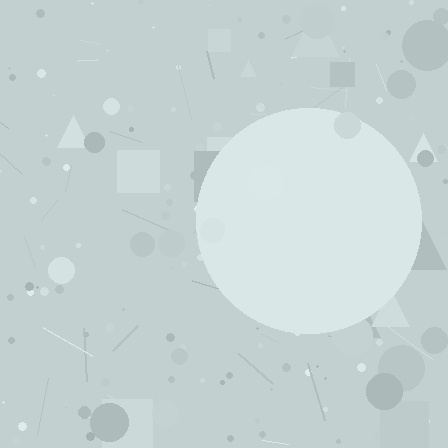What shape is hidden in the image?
A circle is hidden in the image.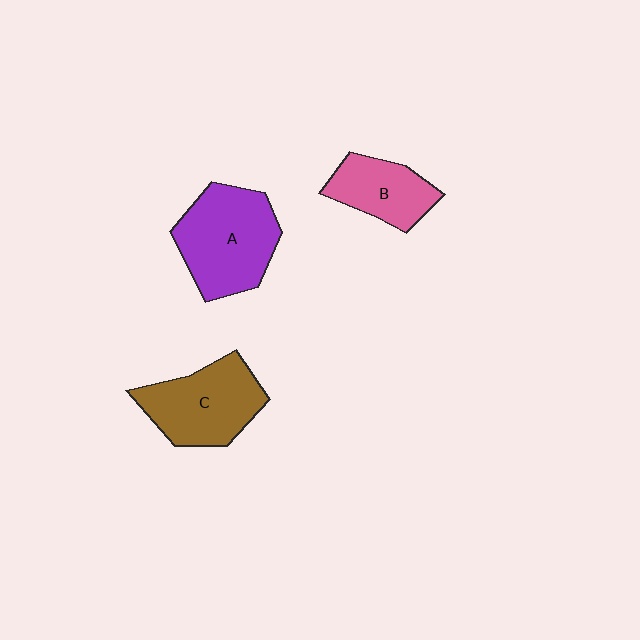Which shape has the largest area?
Shape A (purple).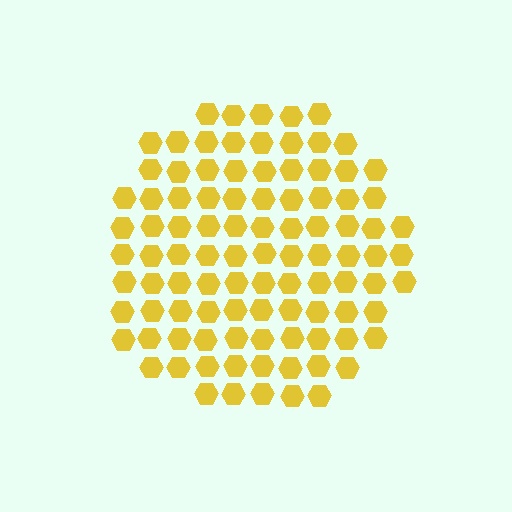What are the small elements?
The small elements are hexagons.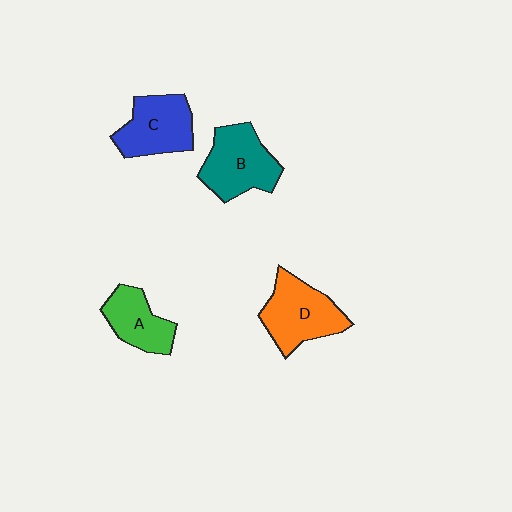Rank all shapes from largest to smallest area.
From largest to smallest: D (orange), B (teal), C (blue), A (green).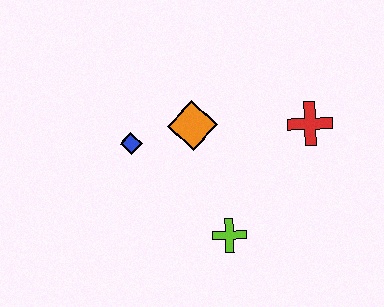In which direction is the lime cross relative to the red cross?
The lime cross is below the red cross.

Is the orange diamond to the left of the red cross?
Yes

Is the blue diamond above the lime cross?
Yes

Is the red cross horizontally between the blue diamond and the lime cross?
No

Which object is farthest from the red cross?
The blue diamond is farthest from the red cross.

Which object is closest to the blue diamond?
The orange diamond is closest to the blue diamond.